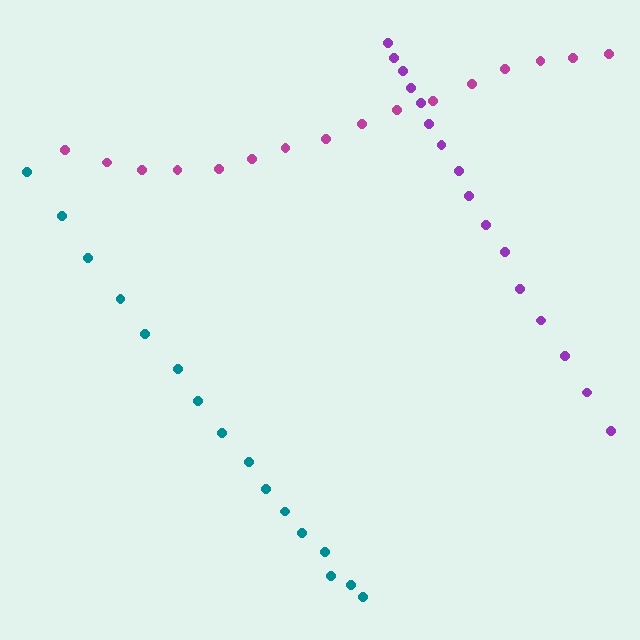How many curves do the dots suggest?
There are 3 distinct paths.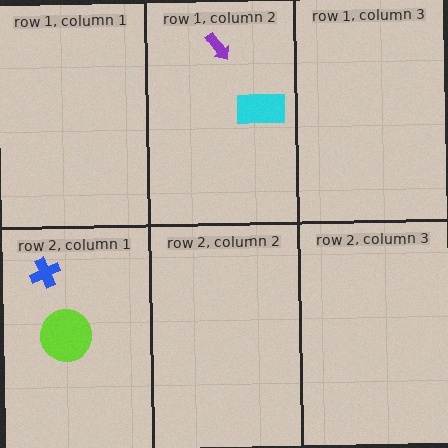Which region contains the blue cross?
The row 2, column 1 region.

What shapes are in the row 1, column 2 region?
The purple arrow, the cyan rectangle.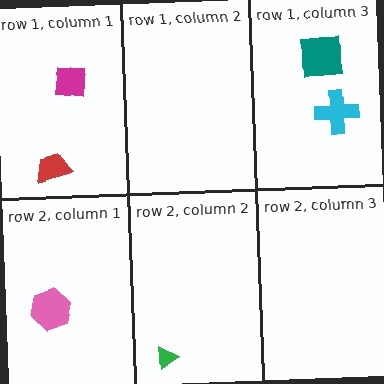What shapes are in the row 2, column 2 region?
The green triangle.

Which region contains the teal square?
The row 1, column 3 region.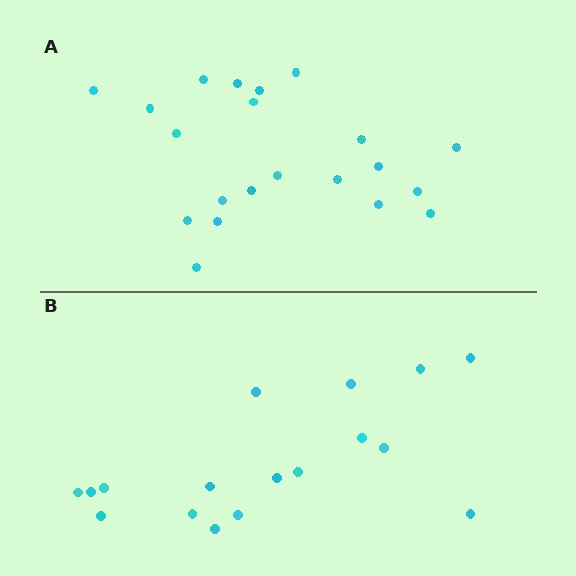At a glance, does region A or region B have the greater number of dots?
Region A (the top region) has more dots.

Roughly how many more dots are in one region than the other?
Region A has about 4 more dots than region B.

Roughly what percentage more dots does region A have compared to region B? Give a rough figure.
About 25% more.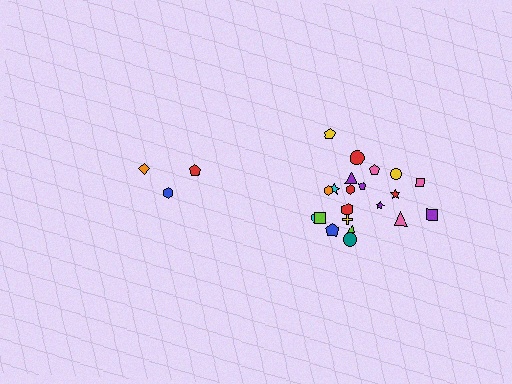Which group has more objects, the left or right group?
The right group.